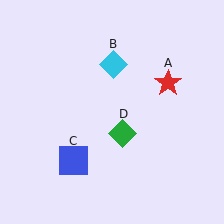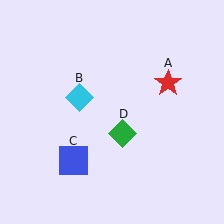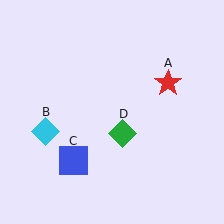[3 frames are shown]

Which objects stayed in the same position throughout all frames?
Red star (object A) and blue square (object C) and green diamond (object D) remained stationary.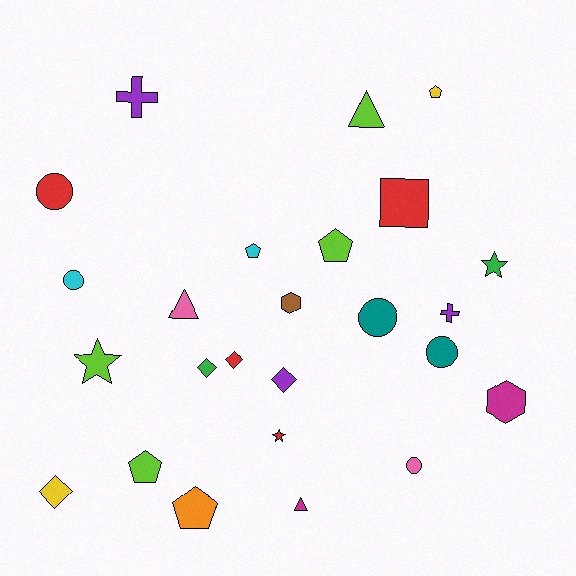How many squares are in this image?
There is 1 square.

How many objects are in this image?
There are 25 objects.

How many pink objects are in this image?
There are 2 pink objects.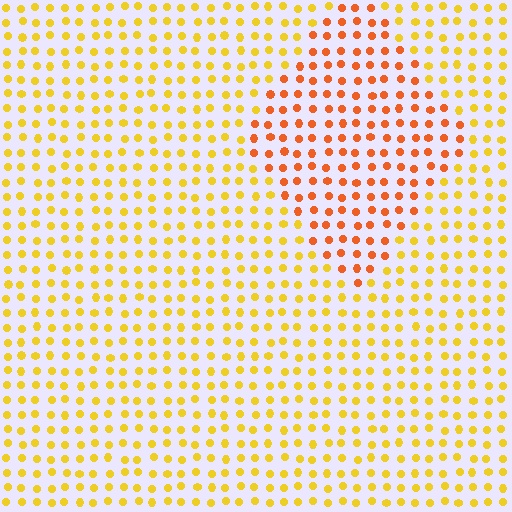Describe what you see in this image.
The image is filled with small yellow elements in a uniform arrangement. A diamond-shaped region is visible where the elements are tinted to a slightly different hue, forming a subtle color boundary.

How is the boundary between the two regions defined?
The boundary is defined purely by a slight shift in hue (about 33 degrees). Spacing, size, and orientation are identical on both sides.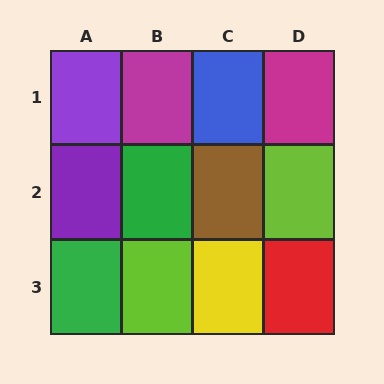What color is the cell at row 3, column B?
Lime.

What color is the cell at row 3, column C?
Yellow.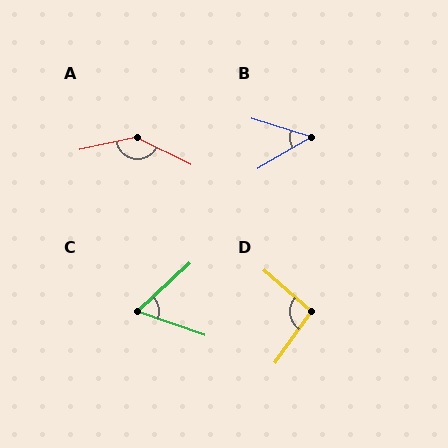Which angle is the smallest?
B, at approximately 48 degrees.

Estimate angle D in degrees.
Approximately 96 degrees.